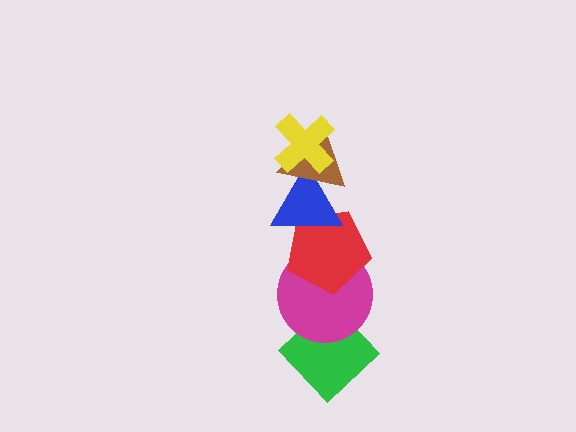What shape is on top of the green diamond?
The magenta circle is on top of the green diamond.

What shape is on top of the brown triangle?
The yellow cross is on top of the brown triangle.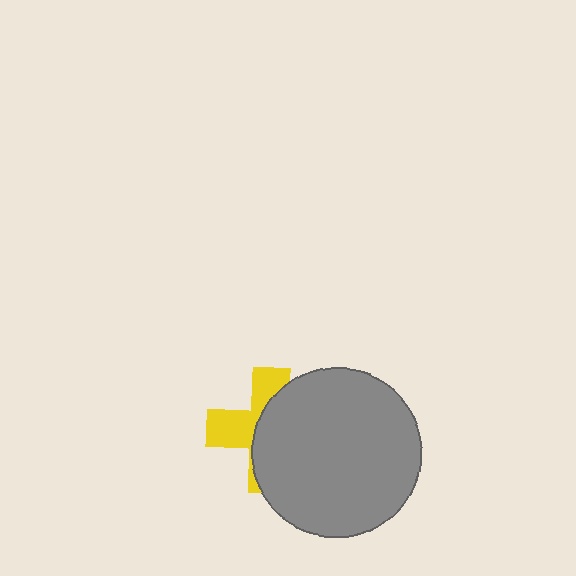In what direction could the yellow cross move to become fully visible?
The yellow cross could move left. That would shift it out from behind the gray circle entirely.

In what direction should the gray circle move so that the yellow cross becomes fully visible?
The gray circle should move right. That is the shortest direction to clear the overlap and leave the yellow cross fully visible.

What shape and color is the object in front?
The object in front is a gray circle.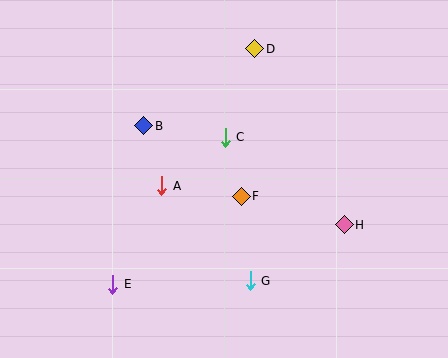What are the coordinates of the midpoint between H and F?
The midpoint between H and F is at (293, 210).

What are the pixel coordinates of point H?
Point H is at (344, 225).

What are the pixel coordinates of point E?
Point E is at (113, 284).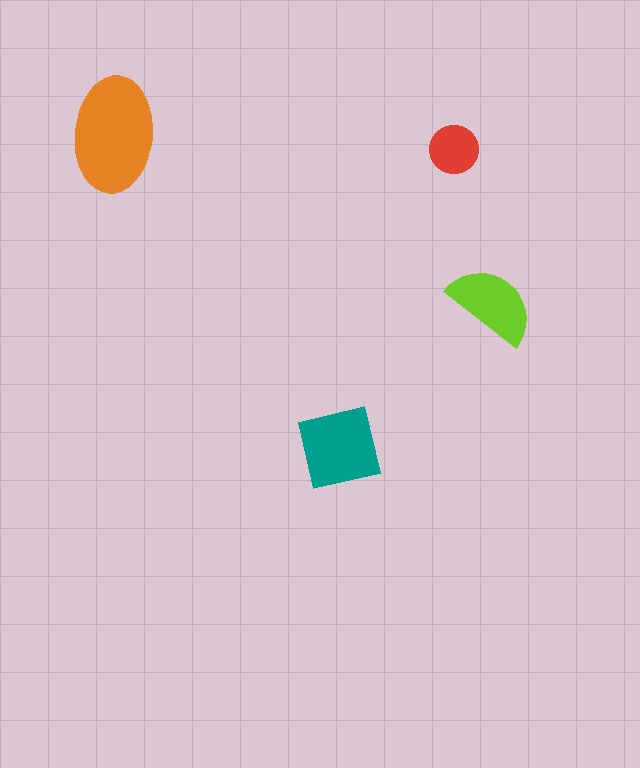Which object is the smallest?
The red circle.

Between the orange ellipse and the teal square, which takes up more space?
The orange ellipse.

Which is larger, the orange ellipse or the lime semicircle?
The orange ellipse.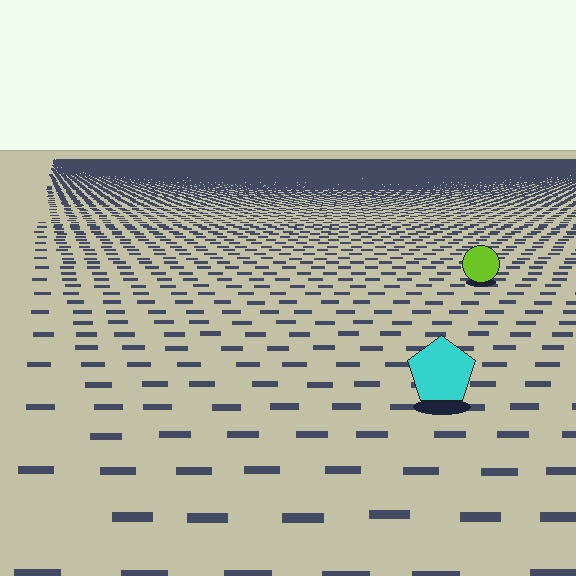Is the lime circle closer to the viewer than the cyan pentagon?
No. The cyan pentagon is closer — you can tell from the texture gradient: the ground texture is coarser near it.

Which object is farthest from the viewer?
The lime circle is farthest from the viewer. It appears smaller and the ground texture around it is denser.